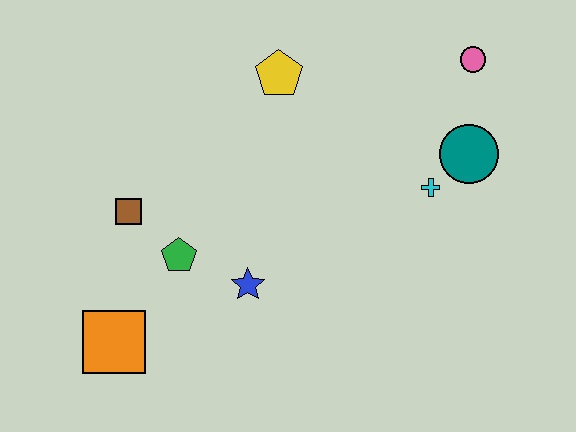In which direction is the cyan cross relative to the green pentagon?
The cyan cross is to the right of the green pentagon.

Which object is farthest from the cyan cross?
The orange square is farthest from the cyan cross.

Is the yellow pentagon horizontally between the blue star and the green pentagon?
No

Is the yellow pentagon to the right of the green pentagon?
Yes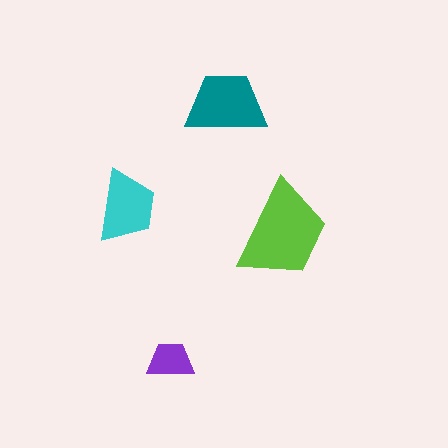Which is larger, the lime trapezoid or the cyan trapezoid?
The lime one.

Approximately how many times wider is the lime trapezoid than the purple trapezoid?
About 2 times wider.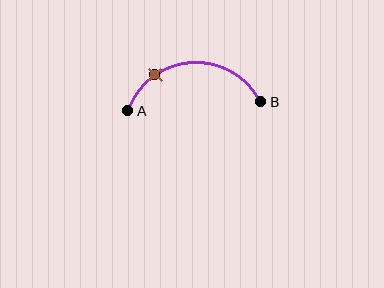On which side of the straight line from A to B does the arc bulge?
The arc bulges above the straight line connecting A and B.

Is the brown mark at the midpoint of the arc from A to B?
No. The brown mark lies on the arc but is closer to endpoint A. The arc midpoint would be at the point on the curve equidistant along the arc from both A and B.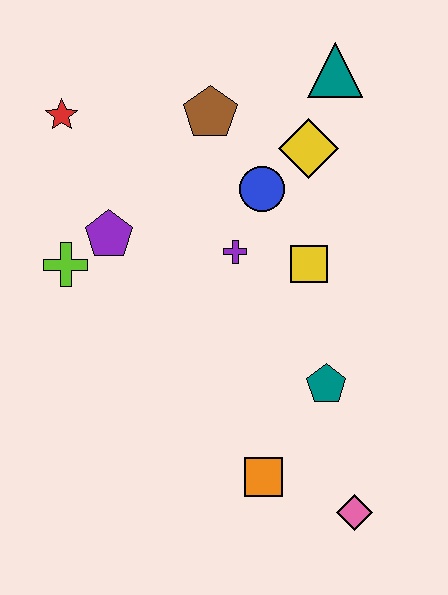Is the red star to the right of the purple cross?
No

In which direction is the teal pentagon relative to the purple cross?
The teal pentagon is below the purple cross.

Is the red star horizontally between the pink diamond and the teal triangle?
No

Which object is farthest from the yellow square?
The red star is farthest from the yellow square.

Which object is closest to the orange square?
The pink diamond is closest to the orange square.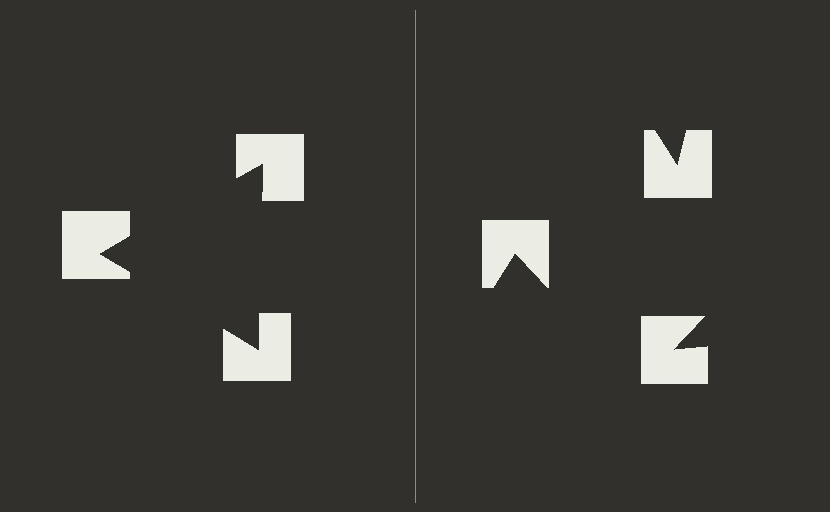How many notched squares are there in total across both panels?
6 — 3 on each side.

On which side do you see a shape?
An illusory triangle appears on the left side. On the right side the wedge cuts are rotated, so no coherent shape forms.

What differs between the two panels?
The notched squares are positioned identically on both sides; only the wedge orientations differ. On the left they align to a triangle; on the right they are misaligned.